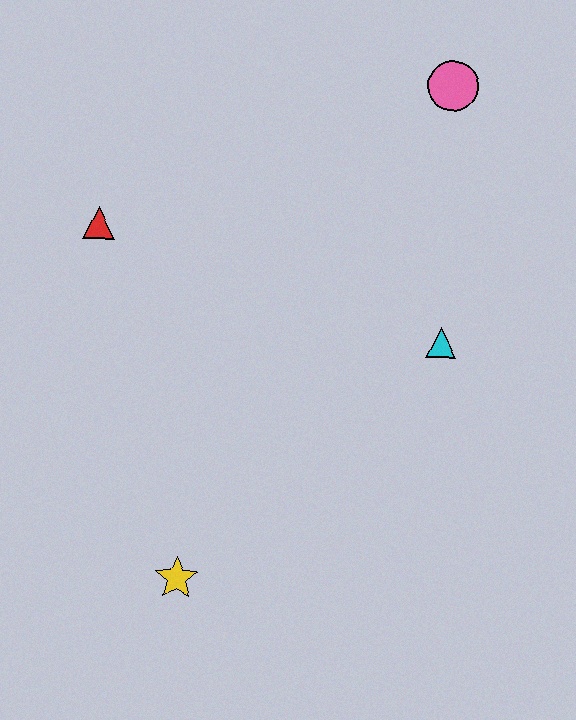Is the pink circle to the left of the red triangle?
No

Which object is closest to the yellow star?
The cyan triangle is closest to the yellow star.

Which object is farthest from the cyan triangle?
The red triangle is farthest from the cyan triangle.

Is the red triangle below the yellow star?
No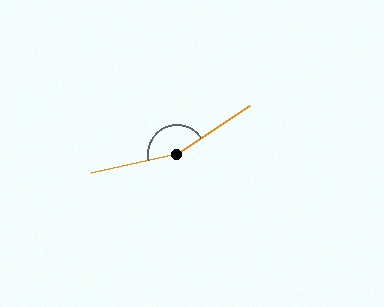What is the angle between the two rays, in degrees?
Approximately 159 degrees.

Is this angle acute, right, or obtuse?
It is obtuse.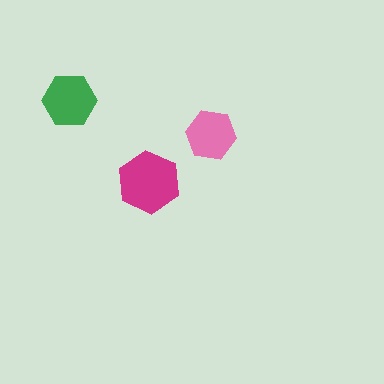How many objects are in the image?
There are 3 objects in the image.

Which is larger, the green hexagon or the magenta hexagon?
The magenta one.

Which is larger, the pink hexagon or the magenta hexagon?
The magenta one.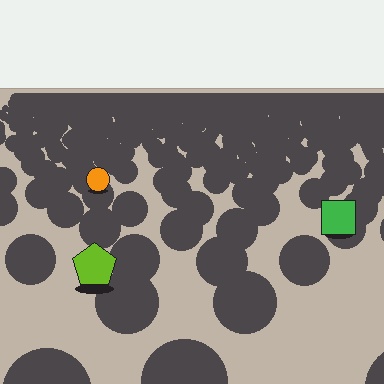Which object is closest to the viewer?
The lime pentagon is closest. The texture marks near it are larger and more spread out.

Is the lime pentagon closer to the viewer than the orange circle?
Yes. The lime pentagon is closer — you can tell from the texture gradient: the ground texture is coarser near it.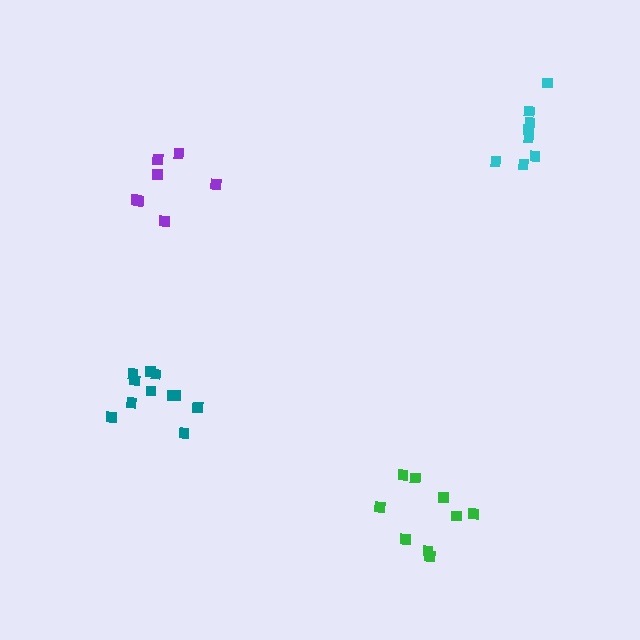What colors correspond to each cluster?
The clusters are colored: teal, cyan, purple, green.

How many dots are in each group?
Group 1: 11 dots, Group 2: 8 dots, Group 3: 7 dots, Group 4: 9 dots (35 total).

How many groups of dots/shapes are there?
There are 4 groups.